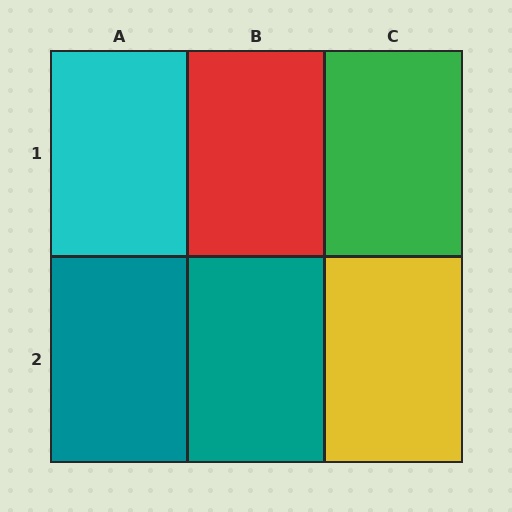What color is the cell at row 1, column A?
Cyan.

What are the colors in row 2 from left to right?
Teal, teal, yellow.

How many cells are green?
1 cell is green.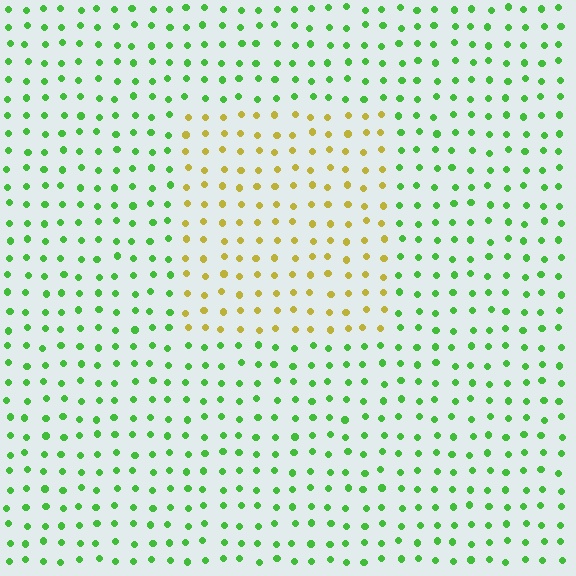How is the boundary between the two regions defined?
The boundary is defined purely by a slight shift in hue (about 61 degrees). Spacing, size, and orientation are identical on both sides.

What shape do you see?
I see a rectangle.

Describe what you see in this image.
The image is filled with small green elements in a uniform arrangement. A rectangle-shaped region is visible where the elements are tinted to a slightly different hue, forming a subtle color boundary.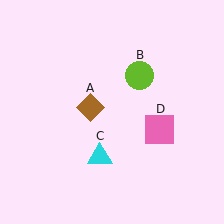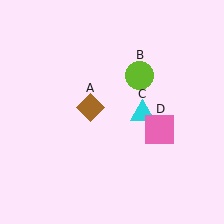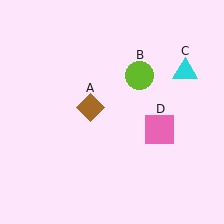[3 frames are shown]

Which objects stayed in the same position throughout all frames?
Brown diamond (object A) and lime circle (object B) and pink square (object D) remained stationary.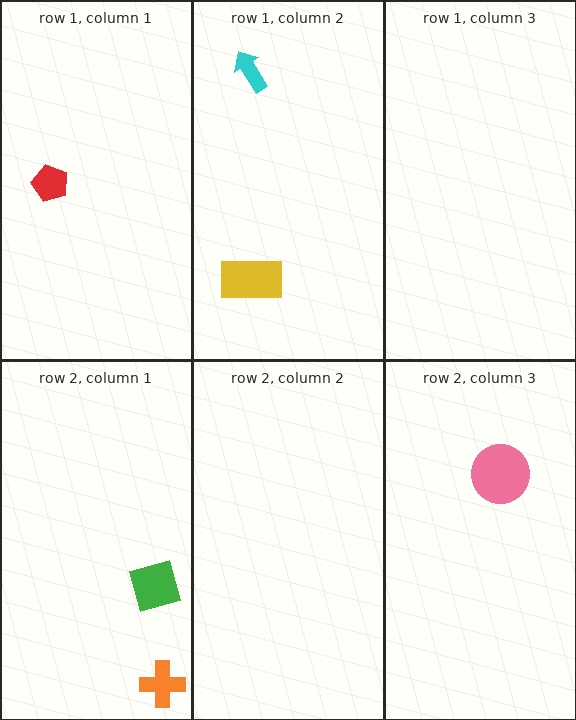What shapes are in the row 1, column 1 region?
The red pentagon.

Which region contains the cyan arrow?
The row 1, column 2 region.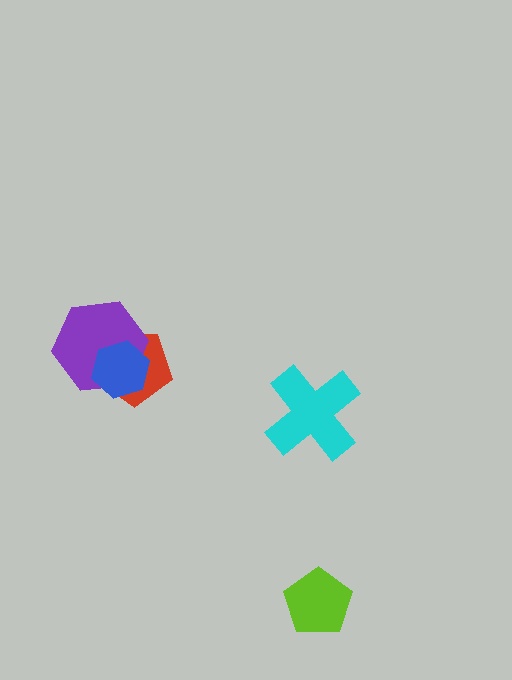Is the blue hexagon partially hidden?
No, no other shape covers it.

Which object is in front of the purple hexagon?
The blue hexagon is in front of the purple hexagon.